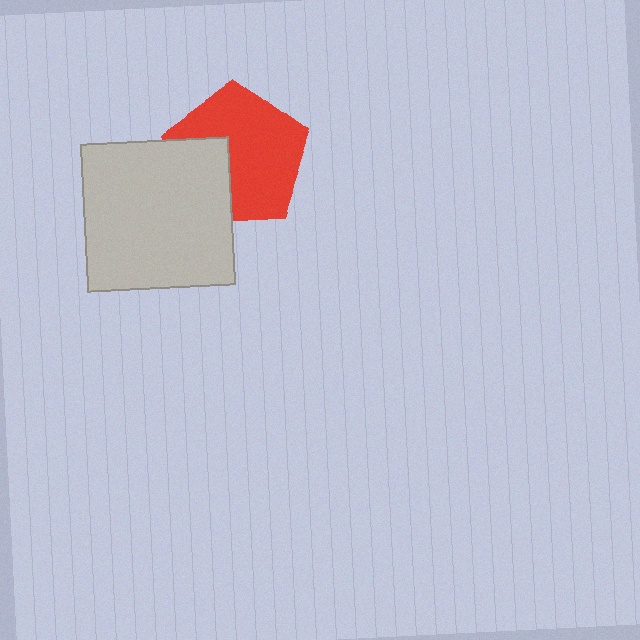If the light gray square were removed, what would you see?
You would see the complete red pentagon.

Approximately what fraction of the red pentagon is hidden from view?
Roughly 31% of the red pentagon is hidden behind the light gray square.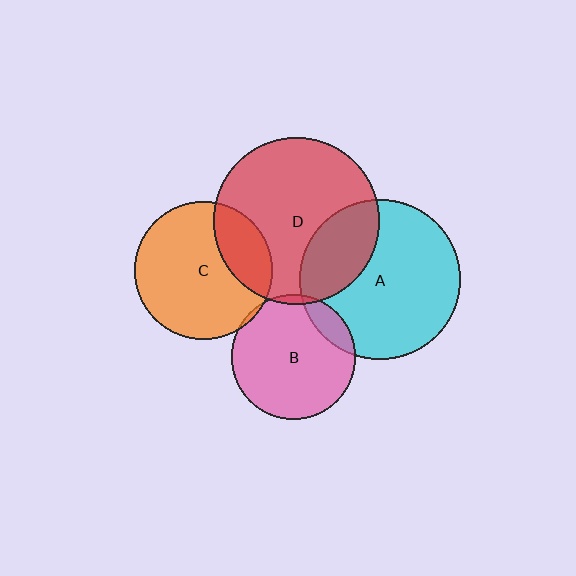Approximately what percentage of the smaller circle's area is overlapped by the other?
Approximately 5%.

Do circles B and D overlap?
Yes.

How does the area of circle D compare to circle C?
Approximately 1.5 times.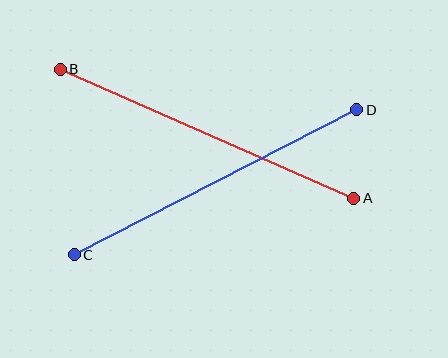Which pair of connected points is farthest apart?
Points A and B are farthest apart.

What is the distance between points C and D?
The distance is approximately 318 pixels.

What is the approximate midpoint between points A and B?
The midpoint is at approximately (207, 134) pixels.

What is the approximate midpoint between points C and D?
The midpoint is at approximately (215, 182) pixels.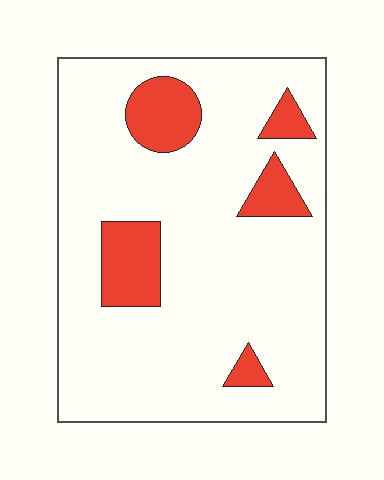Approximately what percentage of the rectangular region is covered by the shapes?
Approximately 15%.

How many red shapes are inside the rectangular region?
5.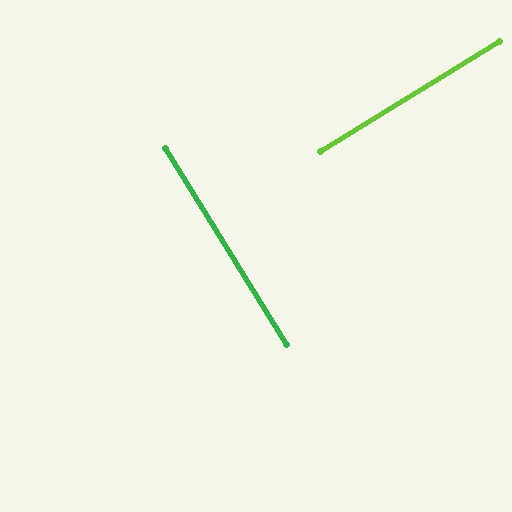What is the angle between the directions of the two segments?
Approximately 90 degrees.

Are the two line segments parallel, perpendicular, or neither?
Perpendicular — they meet at approximately 90°.